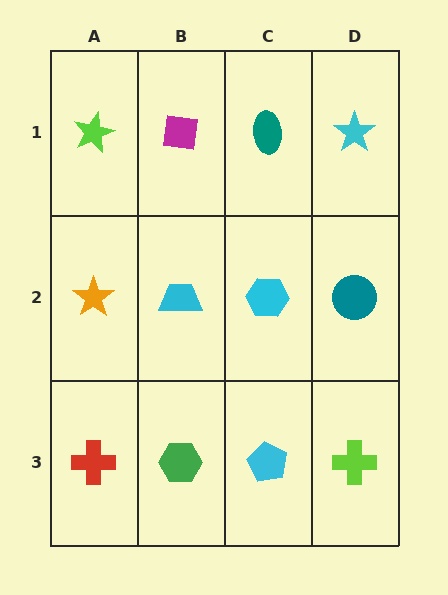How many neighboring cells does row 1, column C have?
3.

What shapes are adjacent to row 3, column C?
A cyan hexagon (row 2, column C), a green hexagon (row 3, column B), a lime cross (row 3, column D).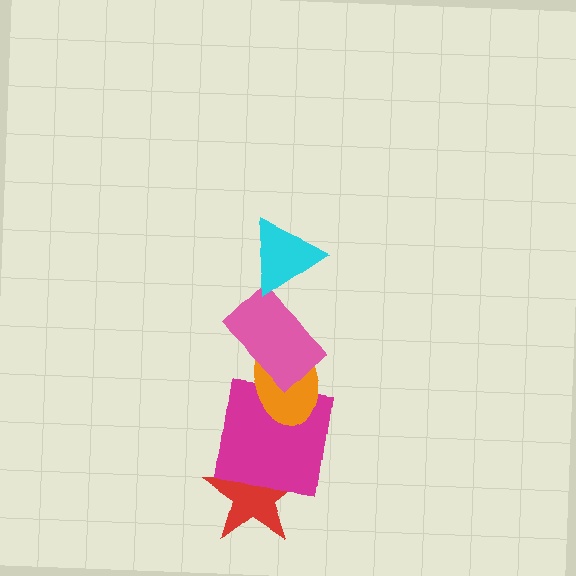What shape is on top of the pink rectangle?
The cyan triangle is on top of the pink rectangle.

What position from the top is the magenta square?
The magenta square is 4th from the top.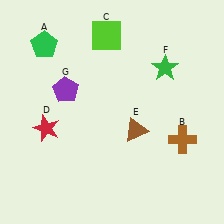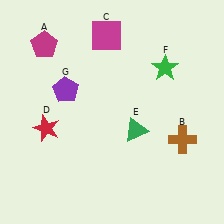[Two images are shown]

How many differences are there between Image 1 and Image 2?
There are 3 differences between the two images.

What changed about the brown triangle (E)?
In Image 1, E is brown. In Image 2, it changed to green.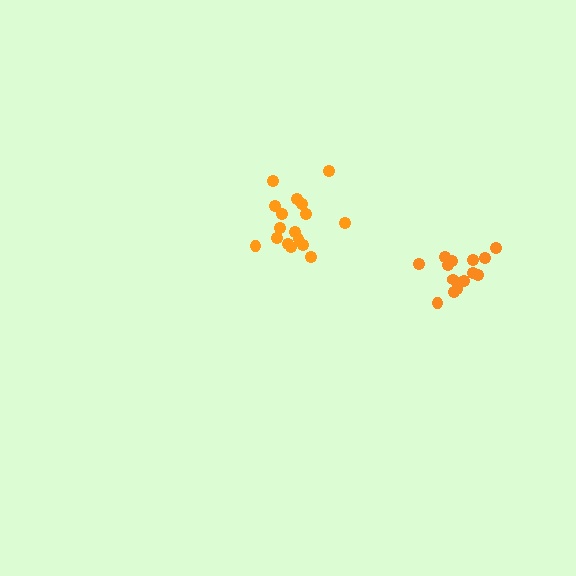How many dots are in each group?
Group 1: 17 dots, Group 2: 14 dots (31 total).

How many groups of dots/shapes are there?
There are 2 groups.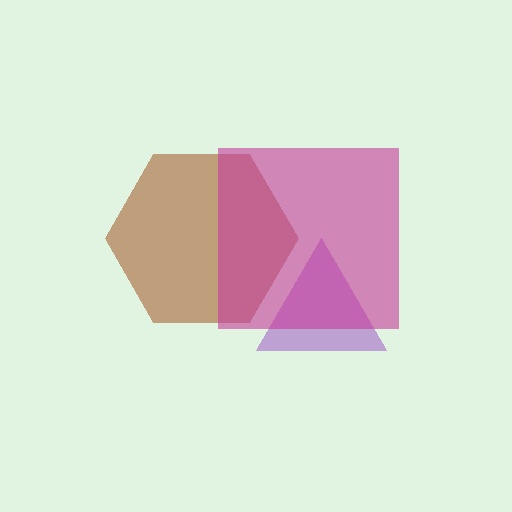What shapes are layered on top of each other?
The layered shapes are: a purple triangle, a brown hexagon, a magenta square.